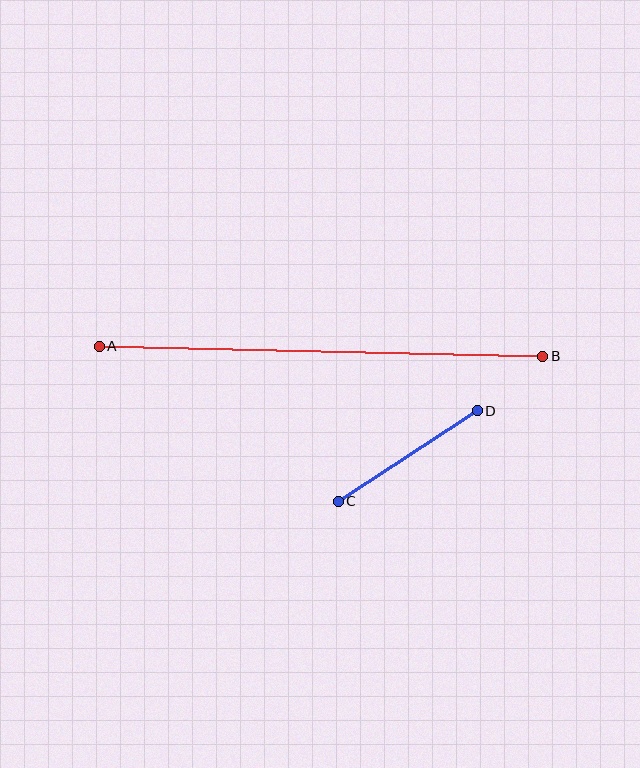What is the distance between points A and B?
The distance is approximately 444 pixels.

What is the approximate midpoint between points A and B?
The midpoint is at approximately (321, 351) pixels.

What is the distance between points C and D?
The distance is approximately 166 pixels.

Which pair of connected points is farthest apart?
Points A and B are farthest apart.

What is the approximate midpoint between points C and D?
The midpoint is at approximately (408, 456) pixels.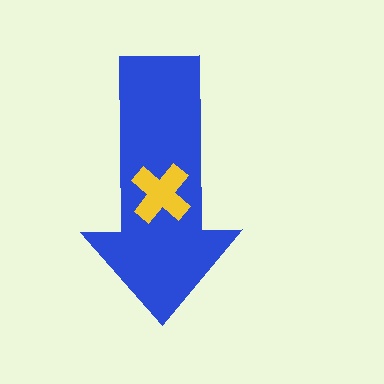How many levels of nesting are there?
2.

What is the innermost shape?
The yellow cross.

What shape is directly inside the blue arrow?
The yellow cross.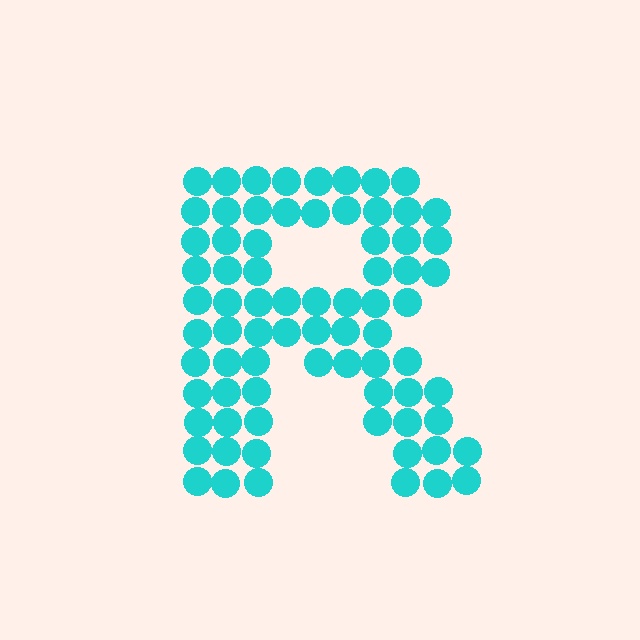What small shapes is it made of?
It is made of small circles.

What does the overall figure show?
The overall figure shows the letter R.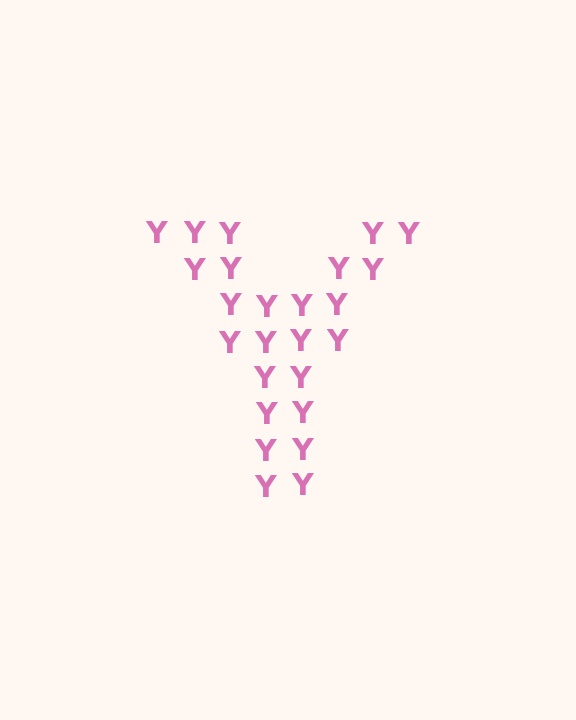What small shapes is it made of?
It is made of small letter Y's.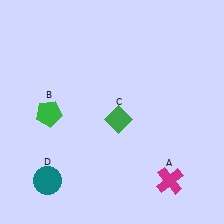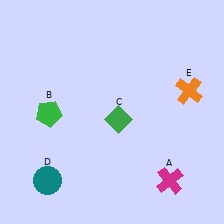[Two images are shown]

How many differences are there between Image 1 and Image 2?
There is 1 difference between the two images.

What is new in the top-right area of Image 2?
An orange cross (E) was added in the top-right area of Image 2.